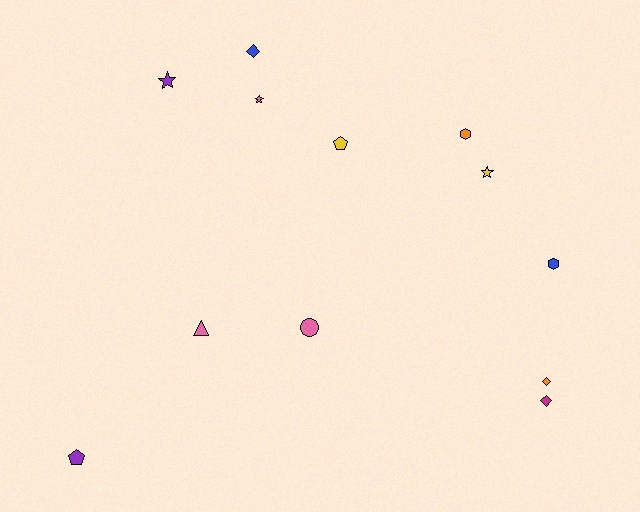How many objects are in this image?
There are 12 objects.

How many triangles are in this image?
There is 1 triangle.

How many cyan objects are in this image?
There are no cyan objects.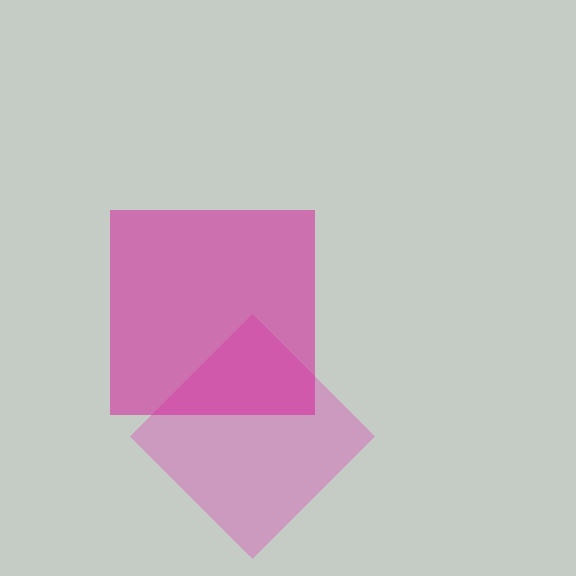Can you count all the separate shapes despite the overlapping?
Yes, there are 2 separate shapes.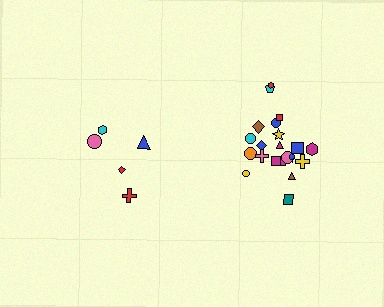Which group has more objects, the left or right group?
The right group.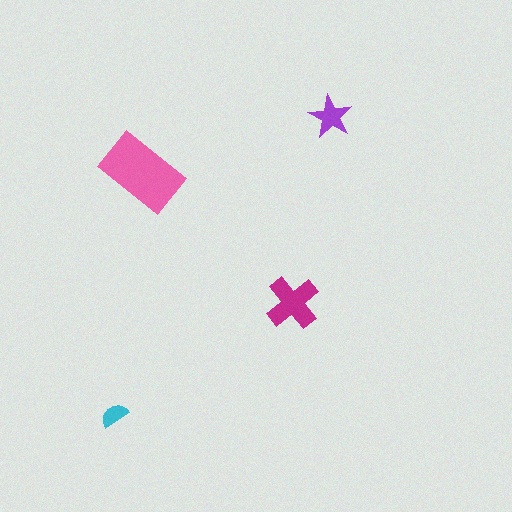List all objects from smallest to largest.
The cyan semicircle, the purple star, the magenta cross, the pink rectangle.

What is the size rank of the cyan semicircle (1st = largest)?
4th.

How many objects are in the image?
There are 4 objects in the image.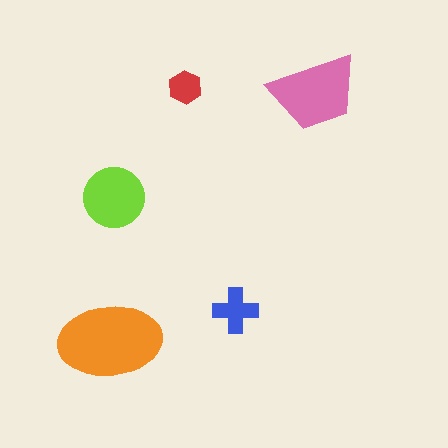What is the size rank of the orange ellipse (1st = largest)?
1st.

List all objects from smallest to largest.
The red hexagon, the blue cross, the lime circle, the pink trapezoid, the orange ellipse.